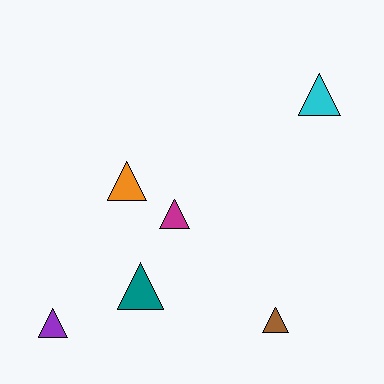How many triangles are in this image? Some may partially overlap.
There are 6 triangles.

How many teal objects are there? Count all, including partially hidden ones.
There is 1 teal object.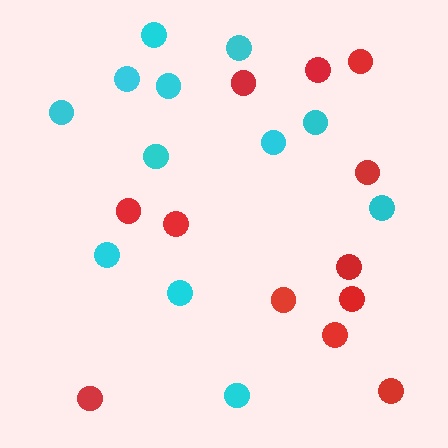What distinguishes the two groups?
There are 2 groups: one group of red circles (12) and one group of cyan circles (12).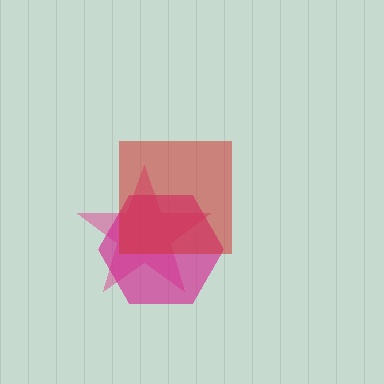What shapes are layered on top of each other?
The layered shapes are: a pink star, a magenta hexagon, a red square.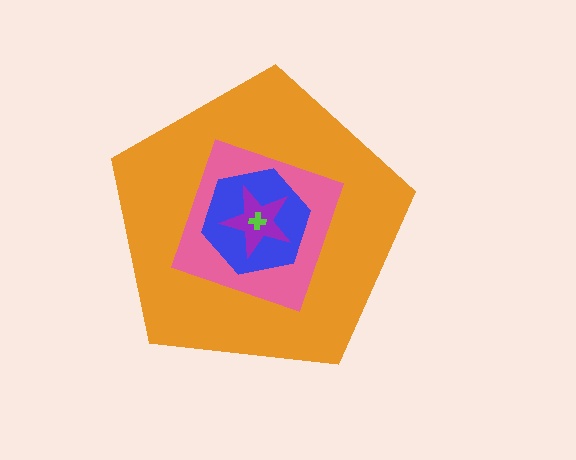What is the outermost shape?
The orange pentagon.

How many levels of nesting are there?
5.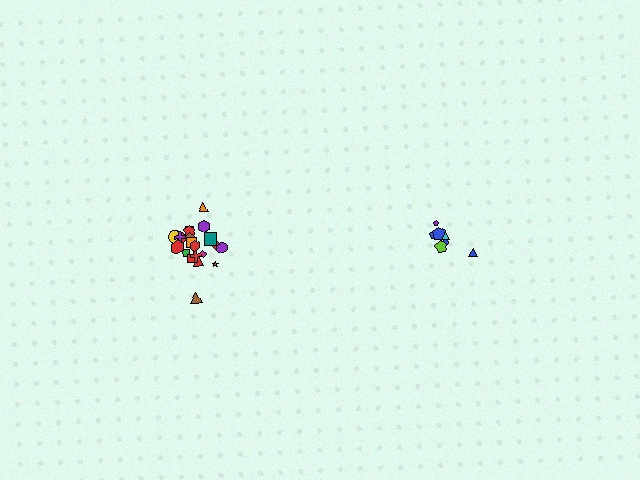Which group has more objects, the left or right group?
The left group.